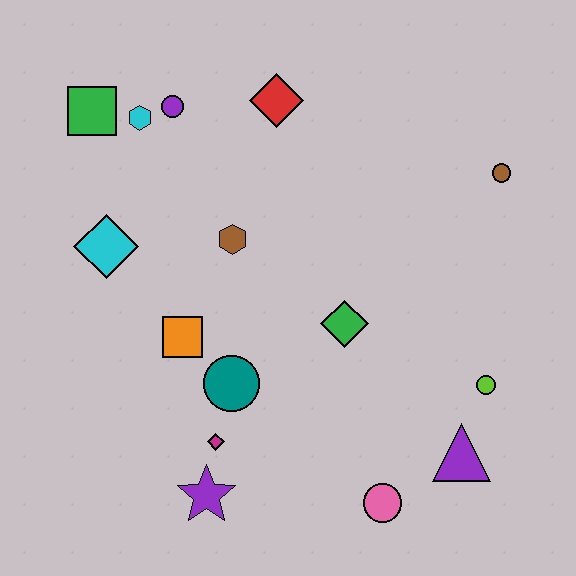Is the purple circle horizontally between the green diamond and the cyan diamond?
Yes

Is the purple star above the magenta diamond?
No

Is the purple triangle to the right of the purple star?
Yes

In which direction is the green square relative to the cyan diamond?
The green square is above the cyan diamond.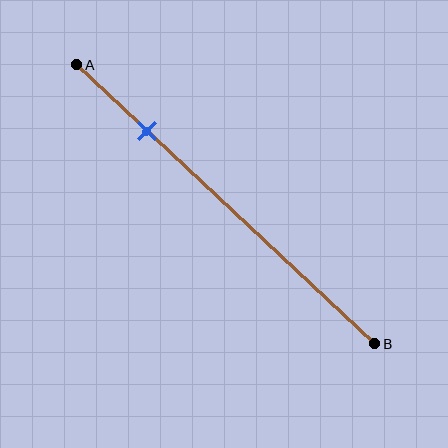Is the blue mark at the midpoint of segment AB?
No, the mark is at about 25% from A, not at the 50% midpoint.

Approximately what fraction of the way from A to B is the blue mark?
The blue mark is approximately 25% of the way from A to B.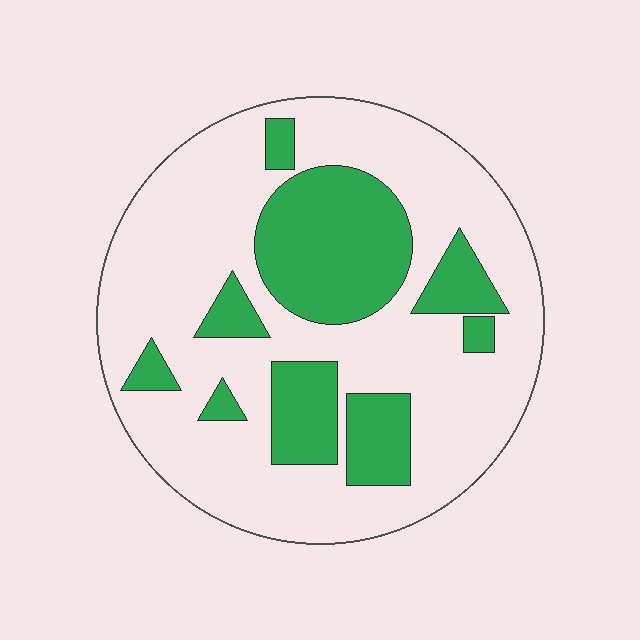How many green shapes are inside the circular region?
9.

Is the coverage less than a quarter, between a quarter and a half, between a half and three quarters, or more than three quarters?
Between a quarter and a half.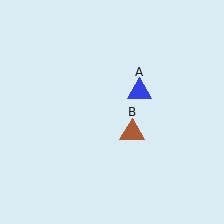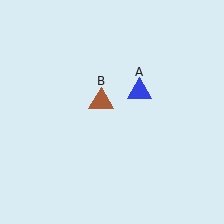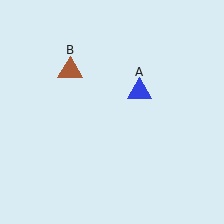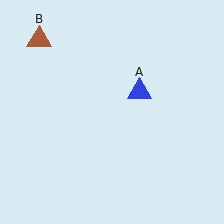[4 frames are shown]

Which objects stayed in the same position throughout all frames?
Blue triangle (object A) remained stationary.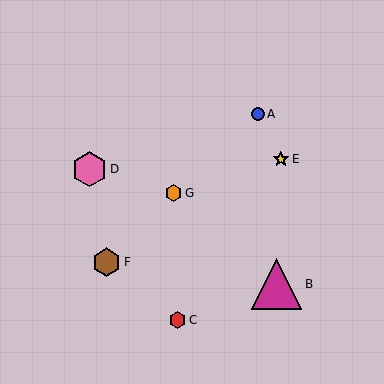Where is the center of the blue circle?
The center of the blue circle is at (258, 114).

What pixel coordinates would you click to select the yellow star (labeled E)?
Click at (281, 159) to select the yellow star E.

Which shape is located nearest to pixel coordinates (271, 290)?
The magenta triangle (labeled B) at (277, 284) is nearest to that location.